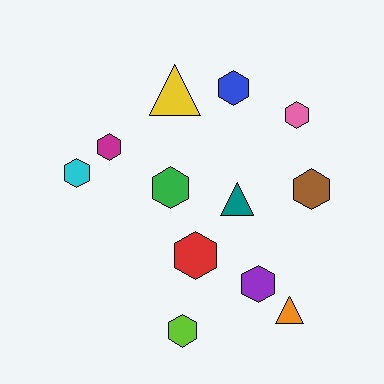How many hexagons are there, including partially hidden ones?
There are 9 hexagons.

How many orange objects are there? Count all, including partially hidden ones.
There is 1 orange object.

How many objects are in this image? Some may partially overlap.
There are 12 objects.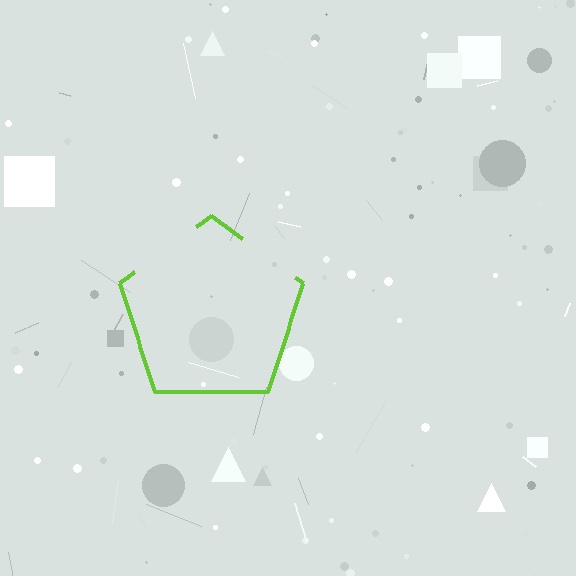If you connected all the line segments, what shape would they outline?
They would outline a pentagon.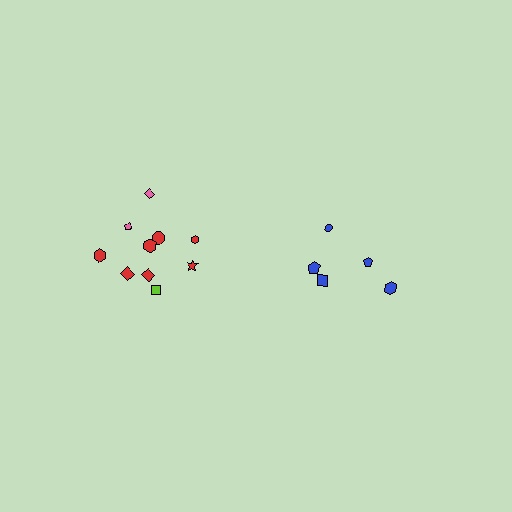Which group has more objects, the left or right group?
The left group.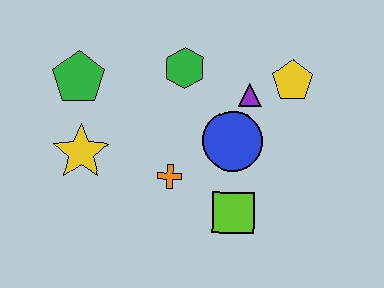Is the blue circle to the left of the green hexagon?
No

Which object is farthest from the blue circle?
The green pentagon is farthest from the blue circle.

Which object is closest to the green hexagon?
The purple triangle is closest to the green hexagon.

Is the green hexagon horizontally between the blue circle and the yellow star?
Yes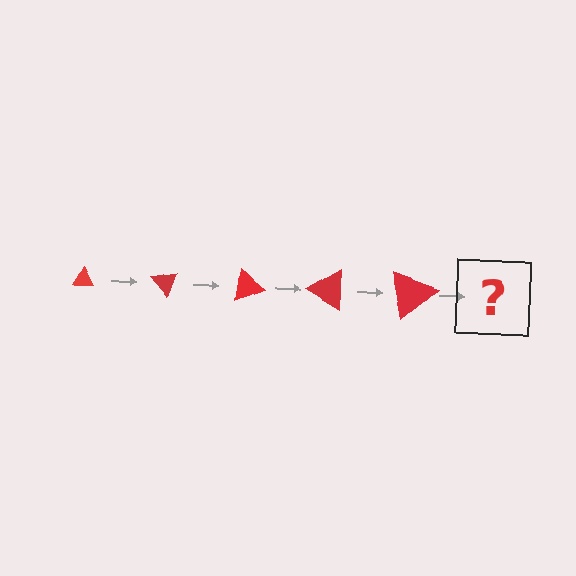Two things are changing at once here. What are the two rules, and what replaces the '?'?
The two rules are that the triangle grows larger each step and it rotates 50 degrees each step. The '?' should be a triangle, larger than the previous one and rotated 250 degrees from the start.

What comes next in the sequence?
The next element should be a triangle, larger than the previous one and rotated 250 degrees from the start.